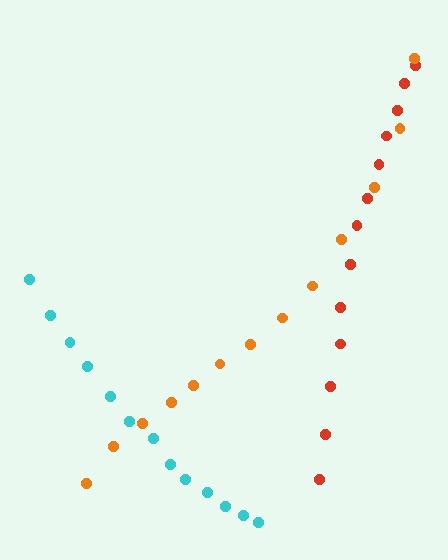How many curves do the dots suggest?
There are 3 distinct paths.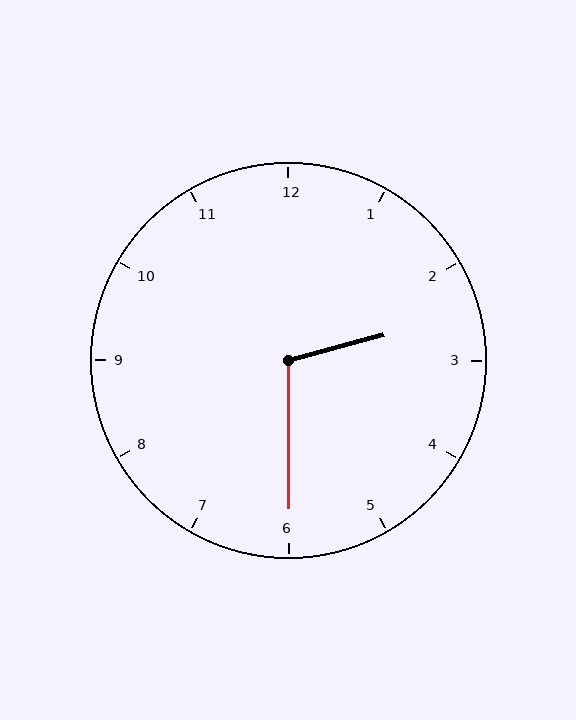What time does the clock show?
2:30.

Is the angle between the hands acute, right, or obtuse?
It is obtuse.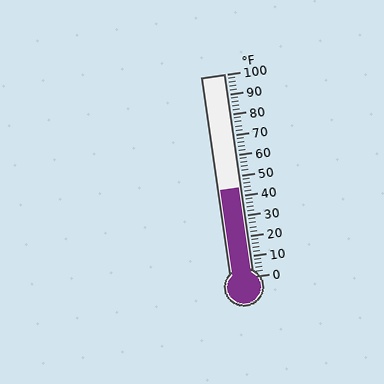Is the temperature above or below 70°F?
The temperature is below 70°F.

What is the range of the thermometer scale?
The thermometer scale ranges from 0°F to 100°F.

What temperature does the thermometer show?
The thermometer shows approximately 44°F.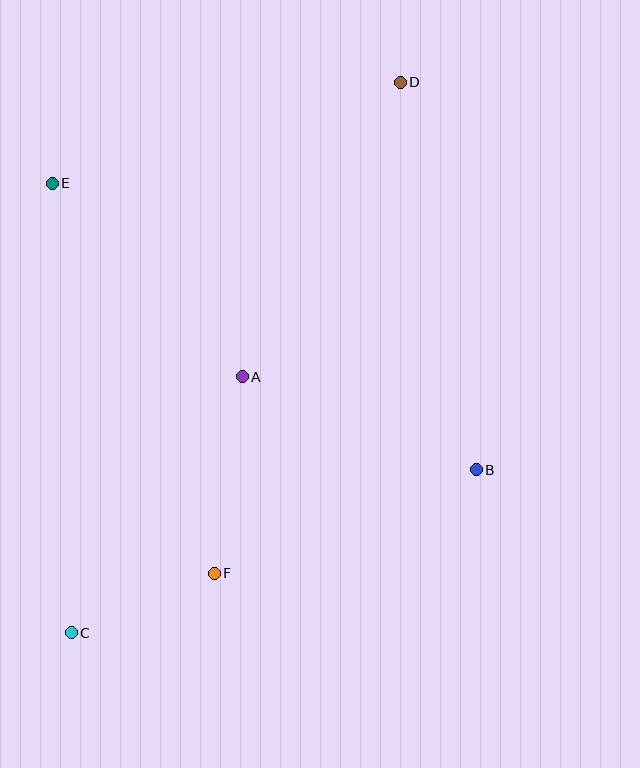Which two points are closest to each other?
Points C and F are closest to each other.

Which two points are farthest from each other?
Points C and D are farthest from each other.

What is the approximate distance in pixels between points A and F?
The distance between A and F is approximately 198 pixels.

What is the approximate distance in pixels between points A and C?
The distance between A and C is approximately 308 pixels.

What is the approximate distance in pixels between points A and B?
The distance between A and B is approximately 252 pixels.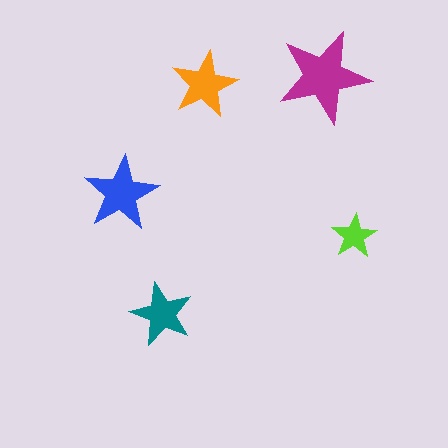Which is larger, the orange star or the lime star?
The orange one.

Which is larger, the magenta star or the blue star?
The magenta one.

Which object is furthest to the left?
The blue star is leftmost.